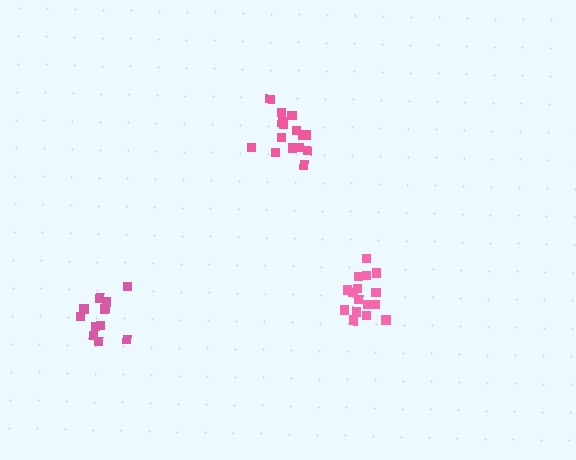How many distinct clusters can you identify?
There are 3 distinct clusters.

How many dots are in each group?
Group 1: 12 dots, Group 2: 16 dots, Group 3: 16 dots (44 total).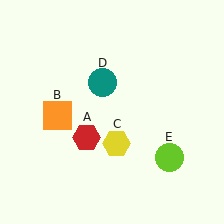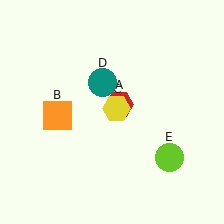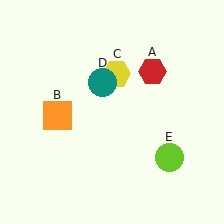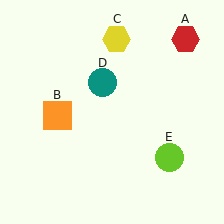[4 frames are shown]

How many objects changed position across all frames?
2 objects changed position: red hexagon (object A), yellow hexagon (object C).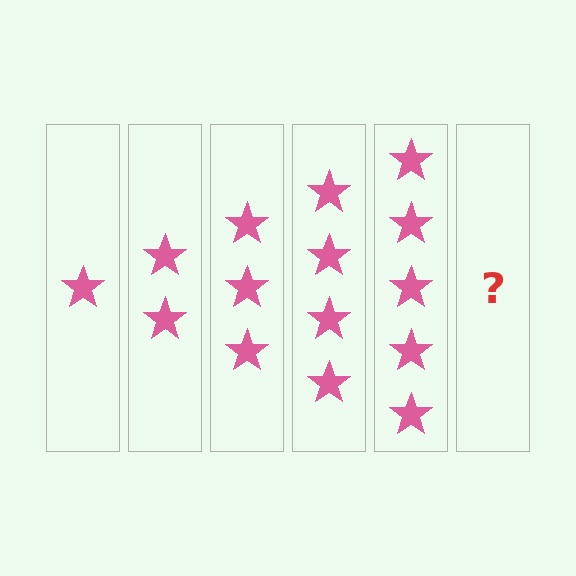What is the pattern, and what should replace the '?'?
The pattern is that each step adds one more star. The '?' should be 6 stars.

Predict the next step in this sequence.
The next step is 6 stars.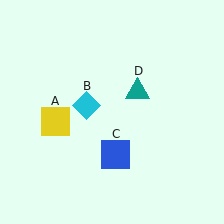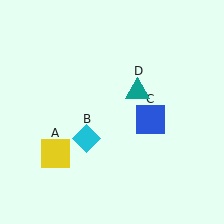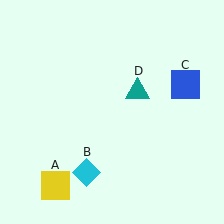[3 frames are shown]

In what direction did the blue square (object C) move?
The blue square (object C) moved up and to the right.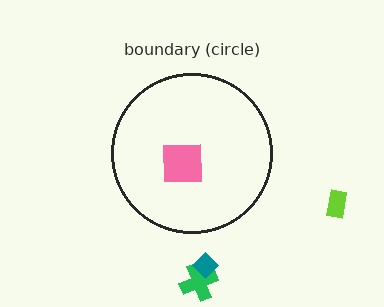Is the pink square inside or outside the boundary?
Inside.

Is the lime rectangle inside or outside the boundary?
Outside.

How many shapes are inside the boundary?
1 inside, 3 outside.